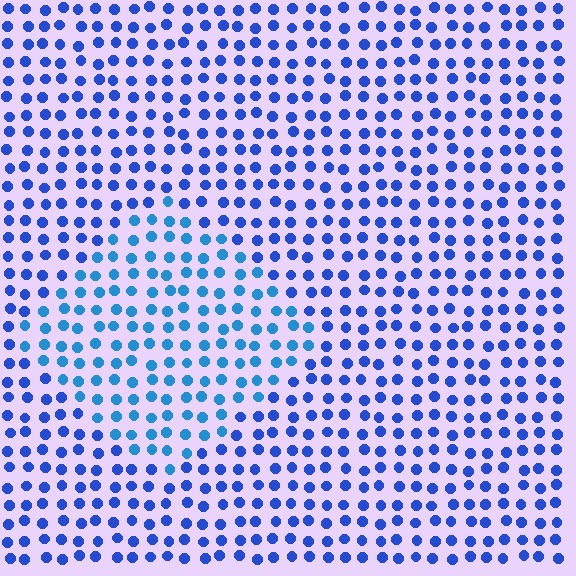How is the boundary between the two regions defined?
The boundary is defined purely by a slight shift in hue (about 24 degrees). Spacing, size, and orientation are identical on both sides.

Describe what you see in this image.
The image is filled with small blue elements in a uniform arrangement. A diamond-shaped region is visible where the elements are tinted to a slightly different hue, forming a subtle color boundary.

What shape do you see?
I see a diamond.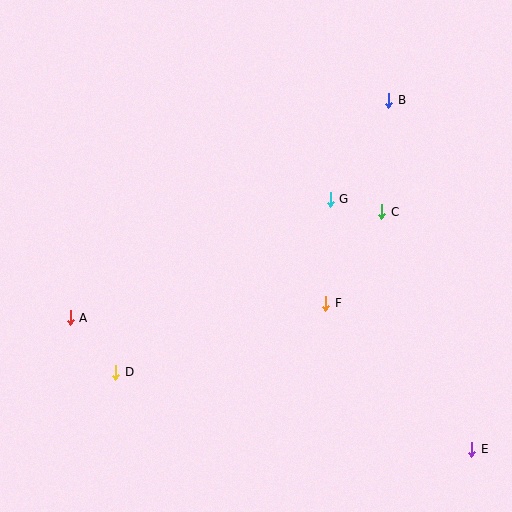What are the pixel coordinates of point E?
Point E is at (472, 449).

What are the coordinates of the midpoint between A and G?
The midpoint between A and G is at (200, 259).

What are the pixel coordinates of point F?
Point F is at (326, 303).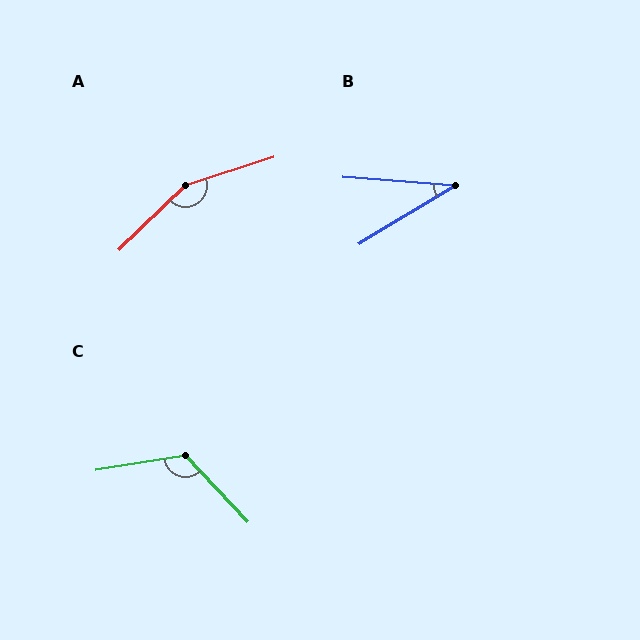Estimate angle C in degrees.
Approximately 124 degrees.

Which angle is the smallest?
B, at approximately 36 degrees.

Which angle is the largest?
A, at approximately 154 degrees.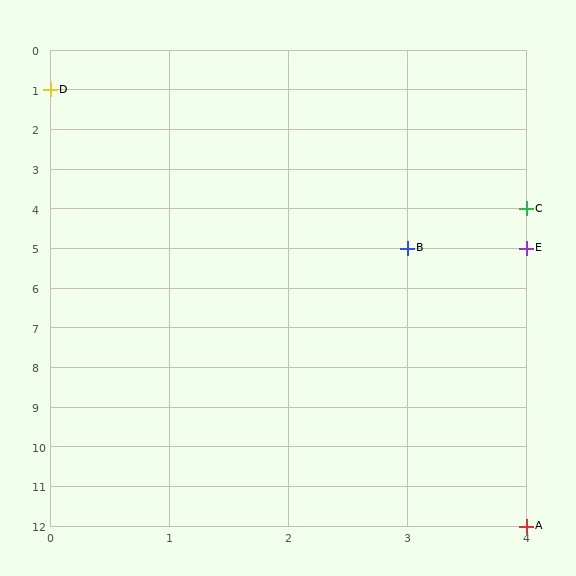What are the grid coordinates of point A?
Point A is at grid coordinates (4, 12).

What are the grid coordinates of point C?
Point C is at grid coordinates (4, 4).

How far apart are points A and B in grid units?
Points A and B are 1 column and 7 rows apart (about 7.1 grid units diagonally).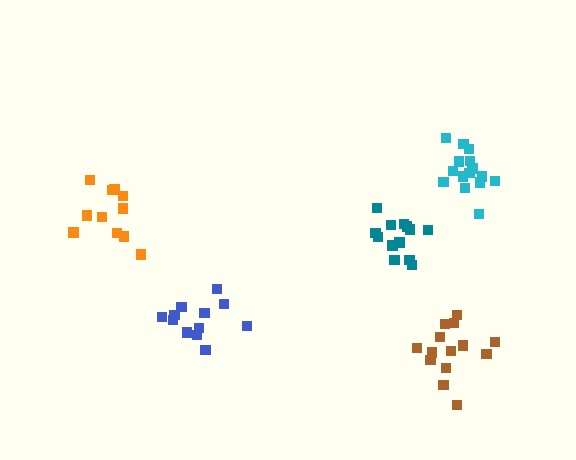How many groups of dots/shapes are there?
There are 5 groups.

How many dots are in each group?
Group 1: 12 dots, Group 2: 11 dots, Group 3: 13 dots, Group 4: 14 dots, Group 5: 15 dots (65 total).